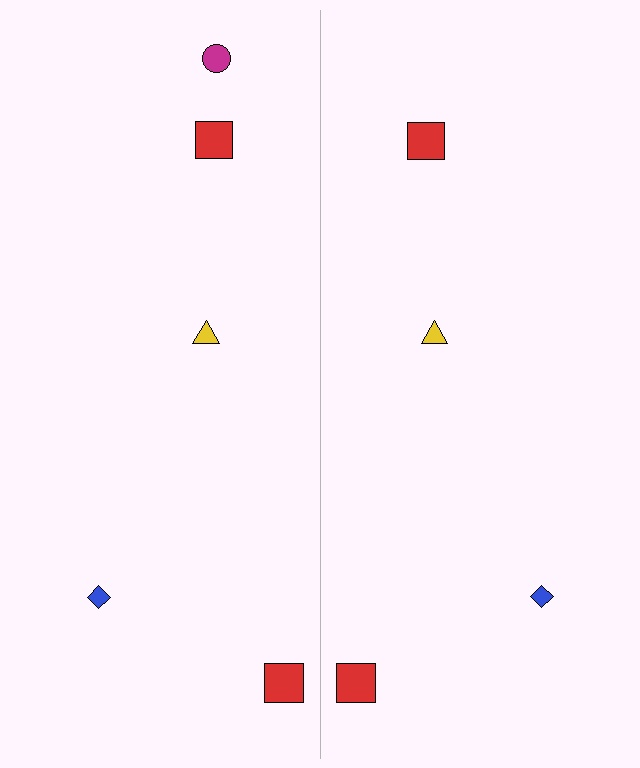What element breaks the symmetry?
A magenta circle is missing from the right side.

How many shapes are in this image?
There are 9 shapes in this image.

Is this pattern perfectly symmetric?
No, the pattern is not perfectly symmetric. A magenta circle is missing from the right side.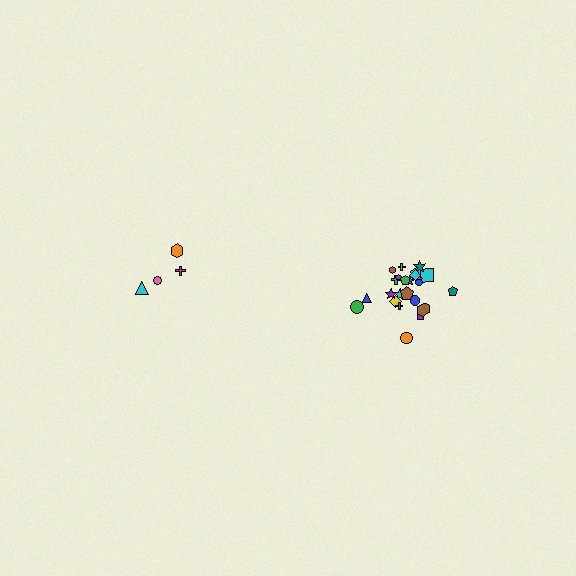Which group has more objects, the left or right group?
The right group.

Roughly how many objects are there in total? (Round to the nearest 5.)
Roughly 30 objects in total.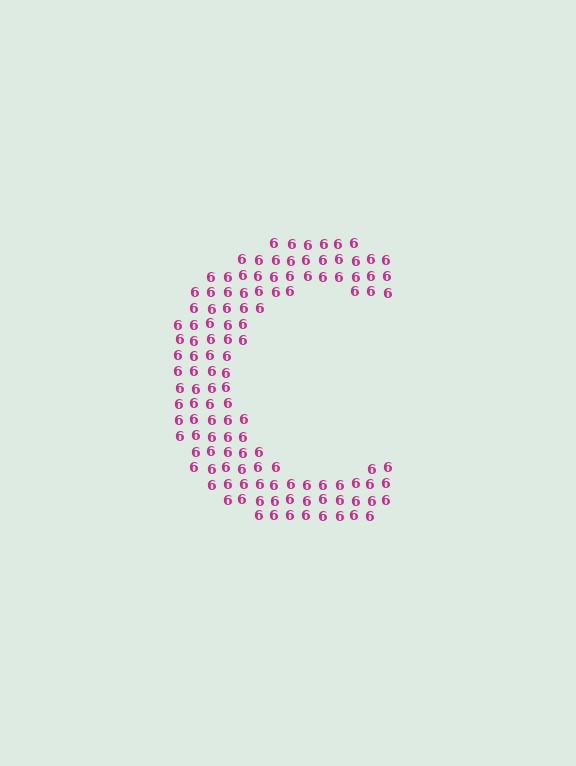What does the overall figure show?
The overall figure shows the letter C.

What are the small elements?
The small elements are digit 6's.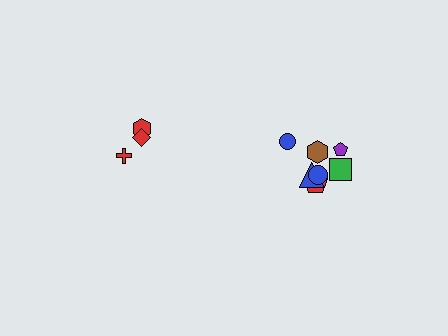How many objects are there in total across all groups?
There are 10 objects.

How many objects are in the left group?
There are 3 objects.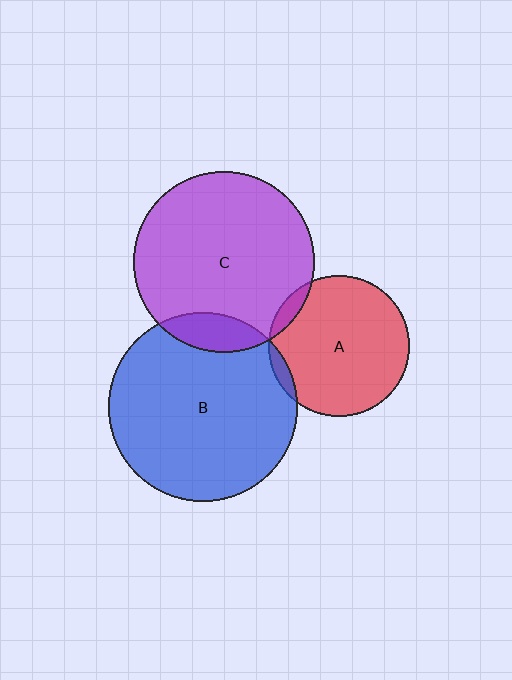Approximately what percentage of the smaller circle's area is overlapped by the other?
Approximately 10%.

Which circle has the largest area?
Circle B (blue).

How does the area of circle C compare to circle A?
Approximately 1.6 times.